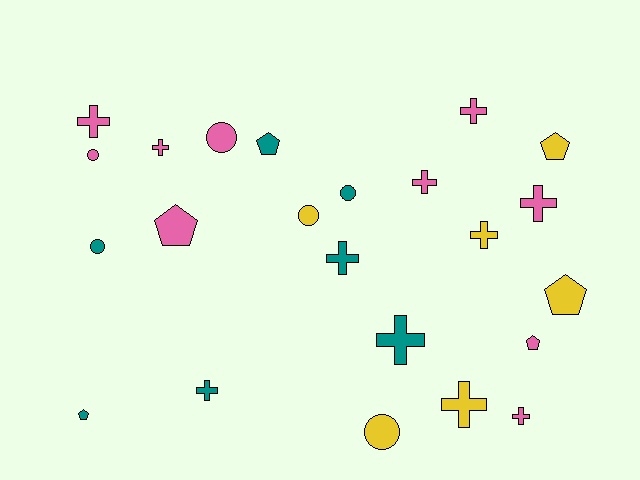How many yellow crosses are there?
There are 2 yellow crosses.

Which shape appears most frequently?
Cross, with 11 objects.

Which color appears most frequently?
Pink, with 10 objects.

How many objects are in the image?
There are 23 objects.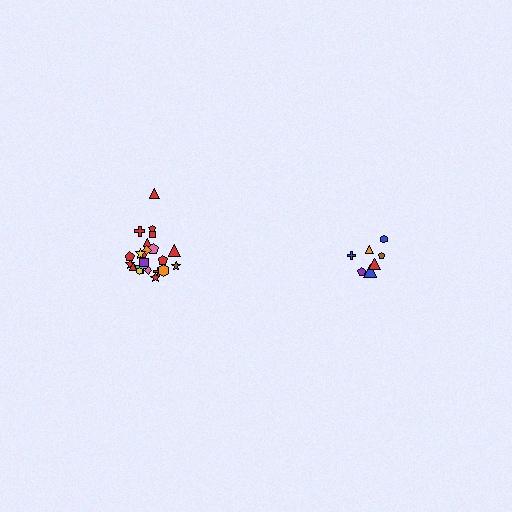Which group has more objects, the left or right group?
The left group.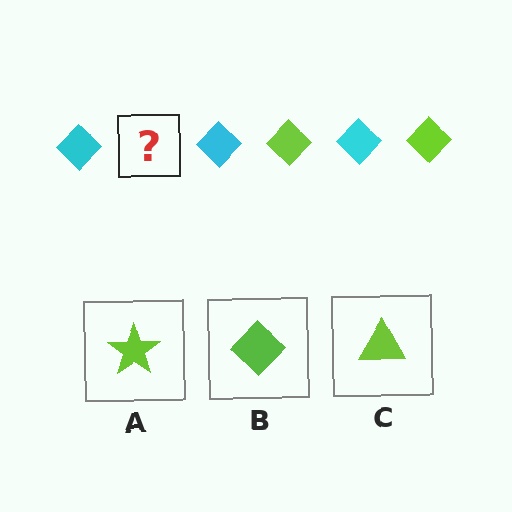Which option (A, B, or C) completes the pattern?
B.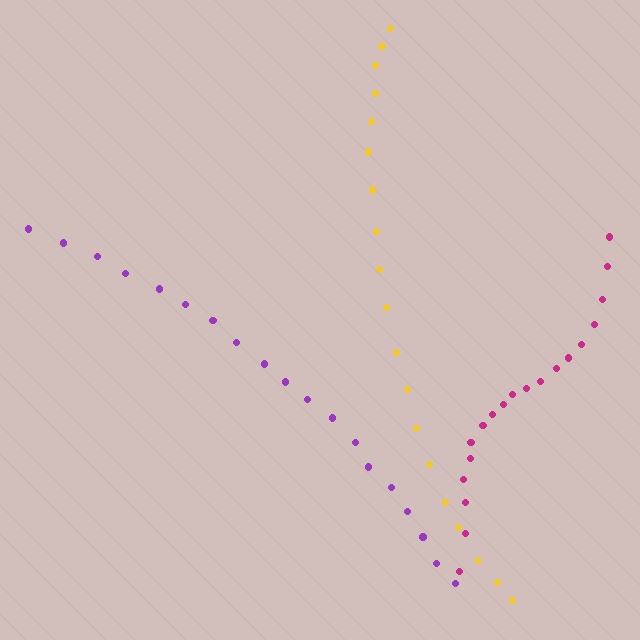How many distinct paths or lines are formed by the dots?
There are 3 distinct paths.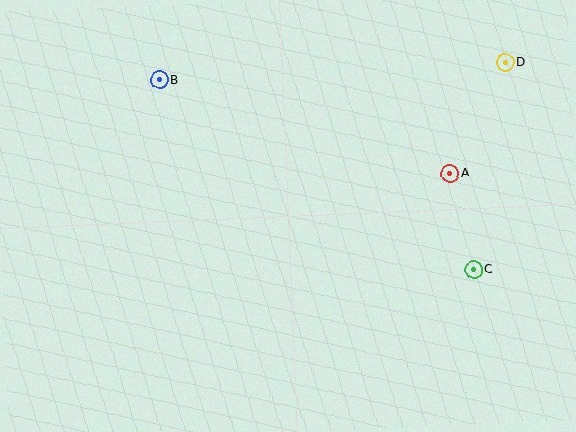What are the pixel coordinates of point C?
Point C is at (474, 269).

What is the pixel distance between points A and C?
The distance between A and C is 99 pixels.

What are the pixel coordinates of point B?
Point B is at (159, 80).